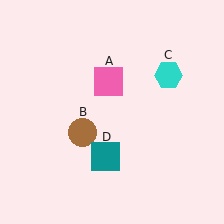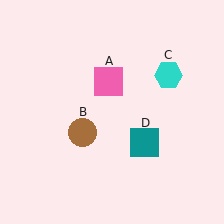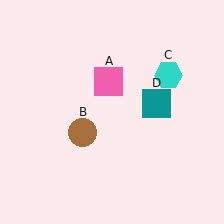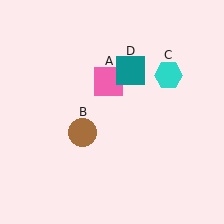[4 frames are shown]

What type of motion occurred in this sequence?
The teal square (object D) rotated counterclockwise around the center of the scene.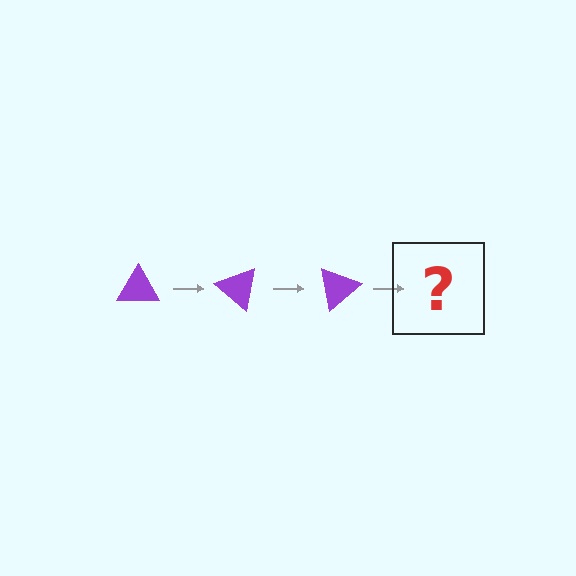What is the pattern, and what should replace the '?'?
The pattern is that the triangle rotates 40 degrees each step. The '?' should be a purple triangle rotated 120 degrees.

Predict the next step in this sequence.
The next step is a purple triangle rotated 120 degrees.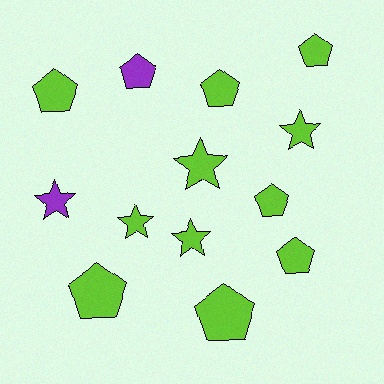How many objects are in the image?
There are 13 objects.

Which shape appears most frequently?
Pentagon, with 8 objects.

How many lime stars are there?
There are 4 lime stars.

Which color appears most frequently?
Lime, with 11 objects.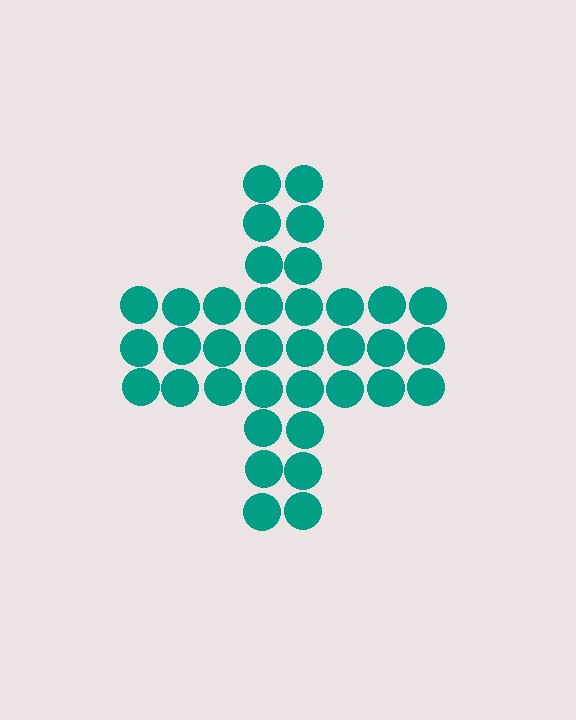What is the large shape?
The large shape is a cross.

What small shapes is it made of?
It is made of small circles.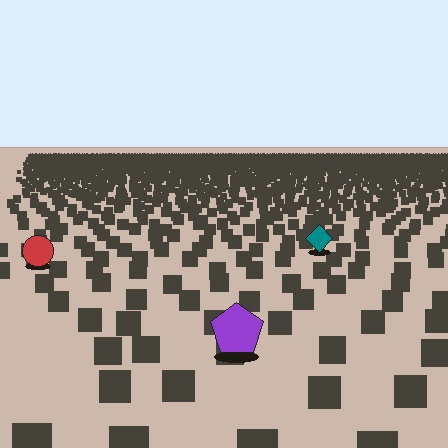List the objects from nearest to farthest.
From nearest to farthest: the purple pentagon, the red circle, the teal diamond.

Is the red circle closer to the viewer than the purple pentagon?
No. The purple pentagon is closer — you can tell from the texture gradient: the ground texture is coarser near it.